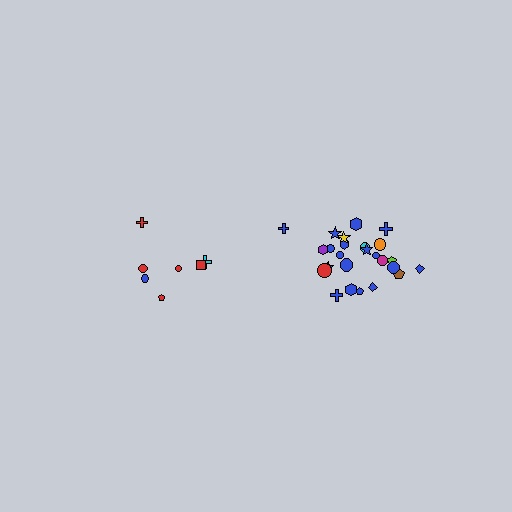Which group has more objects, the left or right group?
The right group.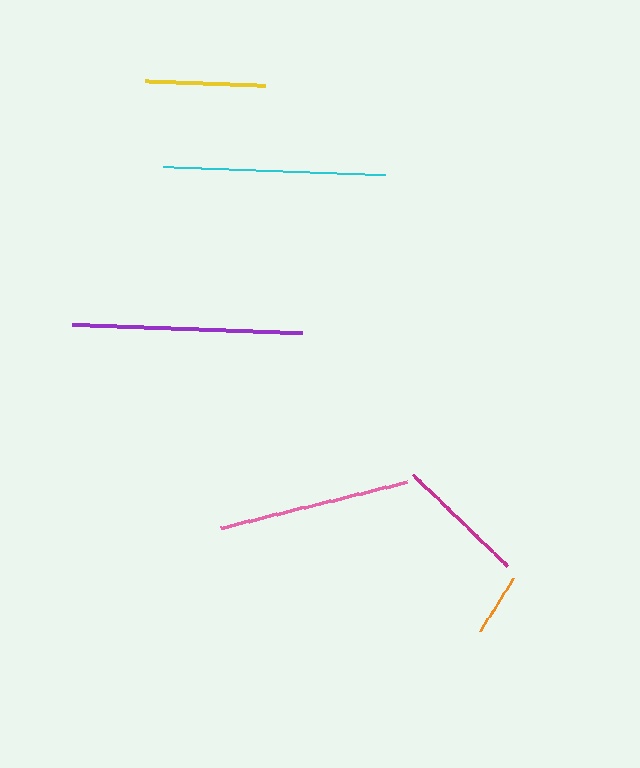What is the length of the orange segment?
The orange segment is approximately 63 pixels long.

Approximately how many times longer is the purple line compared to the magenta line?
The purple line is approximately 1.7 times the length of the magenta line.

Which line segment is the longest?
The purple line is the longest at approximately 230 pixels.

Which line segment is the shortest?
The orange line is the shortest at approximately 63 pixels.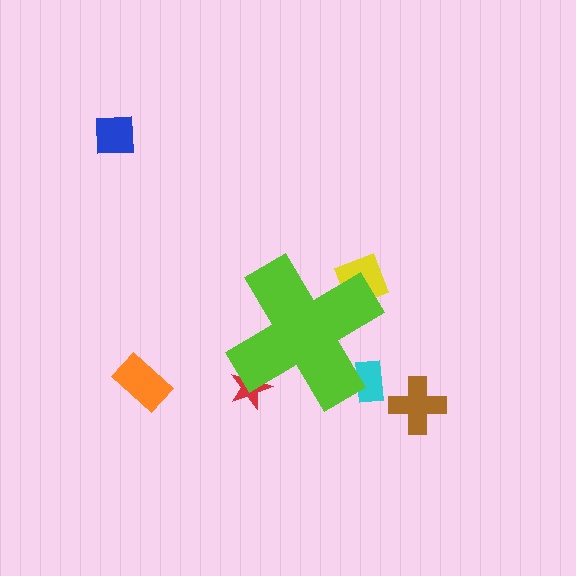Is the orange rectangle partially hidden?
No, the orange rectangle is fully visible.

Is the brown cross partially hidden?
No, the brown cross is fully visible.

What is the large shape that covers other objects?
A lime cross.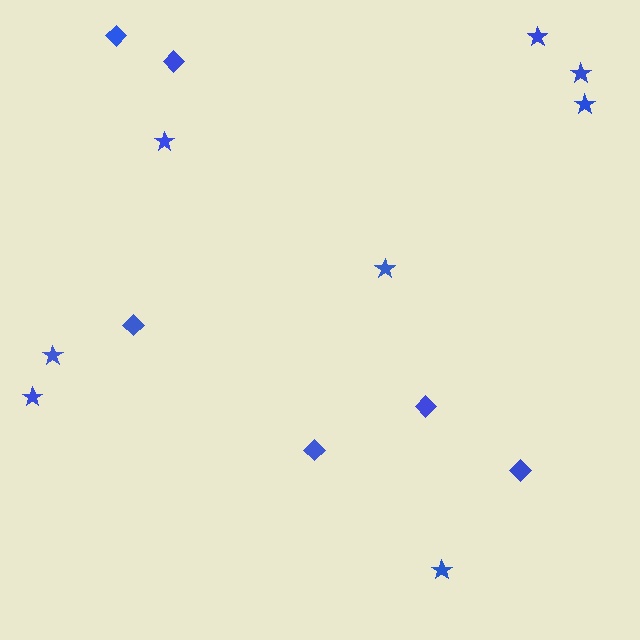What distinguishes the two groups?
There are 2 groups: one group of diamonds (6) and one group of stars (8).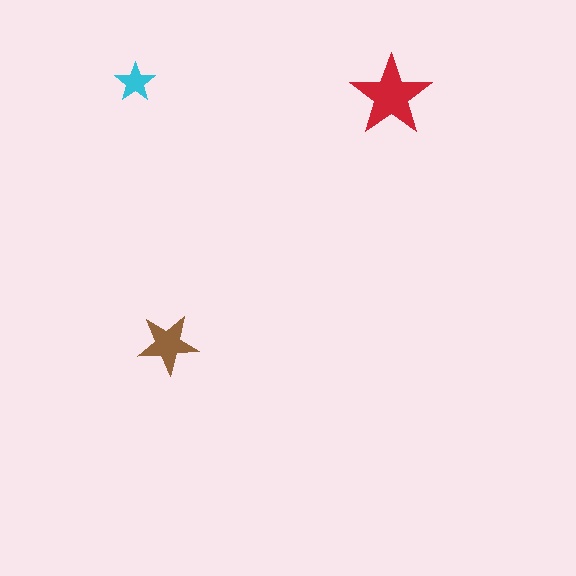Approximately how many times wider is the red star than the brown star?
About 1.5 times wider.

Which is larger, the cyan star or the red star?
The red one.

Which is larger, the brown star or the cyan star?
The brown one.